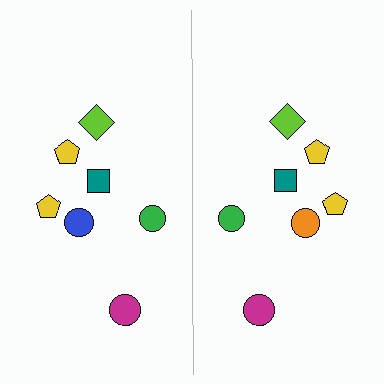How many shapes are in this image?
There are 14 shapes in this image.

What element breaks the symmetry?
The orange circle on the right side breaks the symmetry — its mirror counterpart is blue.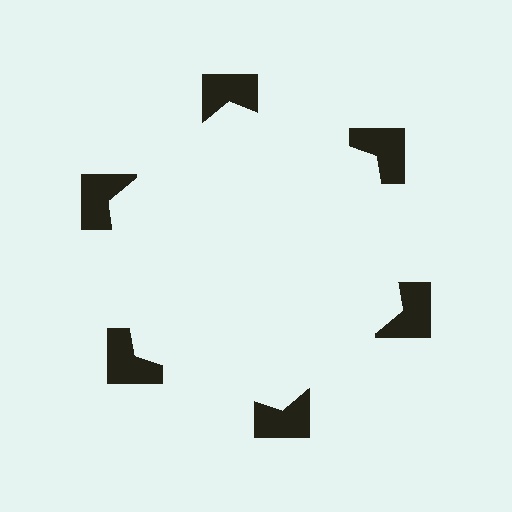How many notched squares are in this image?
There are 6 — one at each vertex of the illusory hexagon.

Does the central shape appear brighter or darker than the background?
It typically appears slightly brighter than the background, even though no actual brightness change is drawn.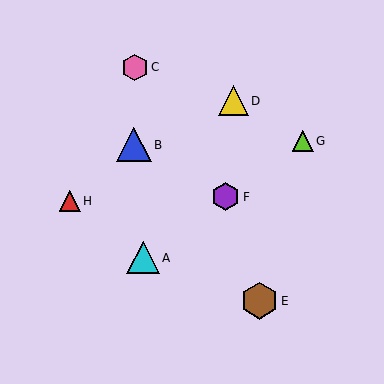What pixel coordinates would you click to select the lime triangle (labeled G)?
Click at (303, 141) to select the lime triangle G.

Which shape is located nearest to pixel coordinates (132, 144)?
The blue triangle (labeled B) at (134, 145) is nearest to that location.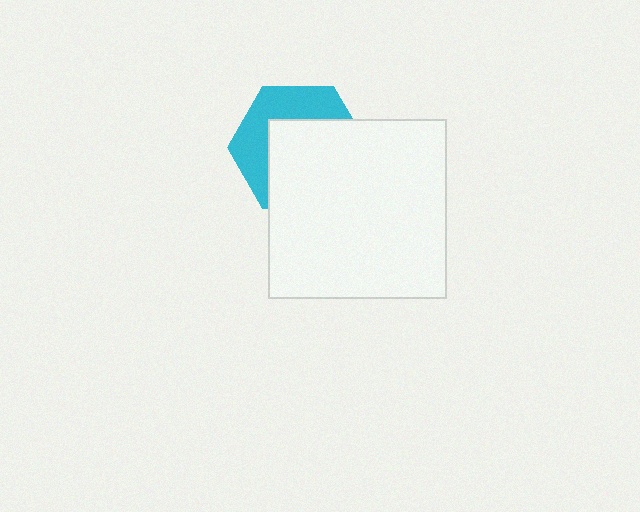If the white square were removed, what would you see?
You would see the complete cyan hexagon.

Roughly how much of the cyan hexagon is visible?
A small part of it is visible (roughly 41%).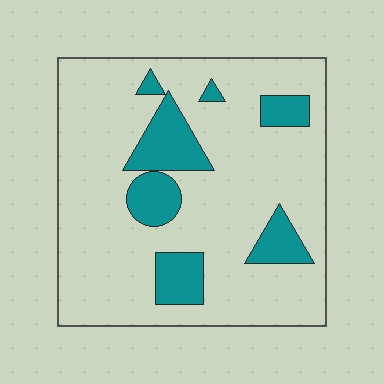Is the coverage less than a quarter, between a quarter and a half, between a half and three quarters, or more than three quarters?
Less than a quarter.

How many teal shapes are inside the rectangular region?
7.